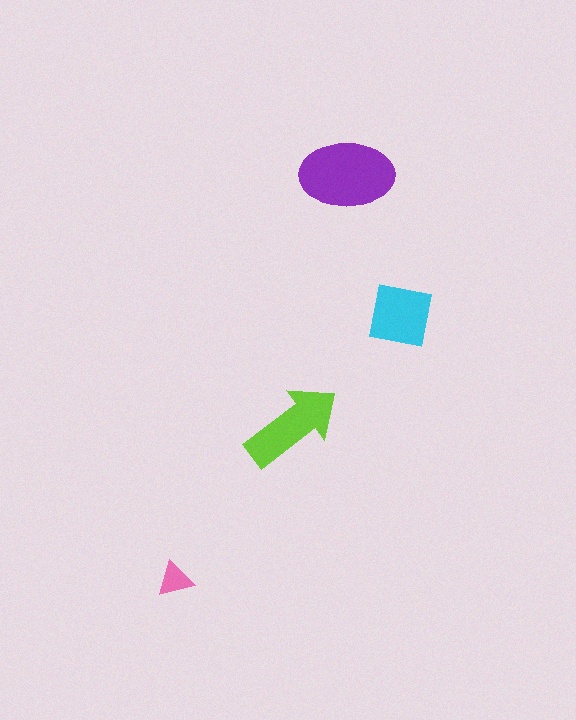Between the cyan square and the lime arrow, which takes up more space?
The lime arrow.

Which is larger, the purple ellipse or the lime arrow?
The purple ellipse.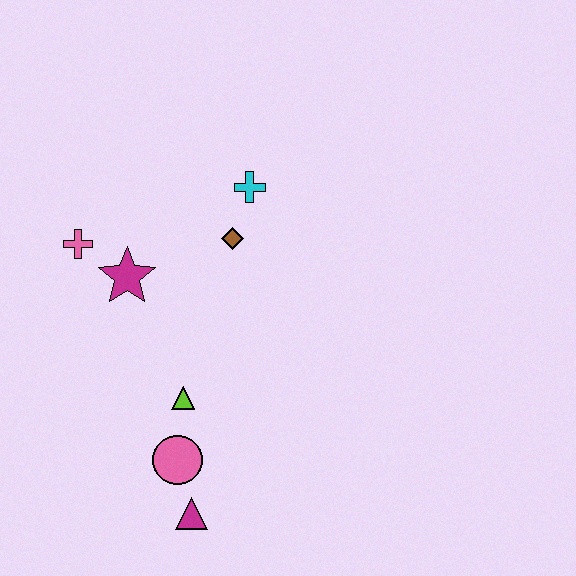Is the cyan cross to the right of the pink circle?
Yes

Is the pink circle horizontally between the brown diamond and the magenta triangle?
No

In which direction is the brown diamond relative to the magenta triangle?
The brown diamond is above the magenta triangle.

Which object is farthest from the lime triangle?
The cyan cross is farthest from the lime triangle.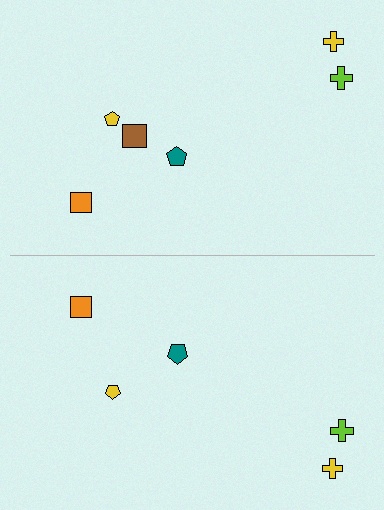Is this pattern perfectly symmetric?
No, the pattern is not perfectly symmetric. A brown square is missing from the bottom side.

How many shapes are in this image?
There are 11 shapes in this image.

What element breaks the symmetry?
A brown square is missing from the bottom side.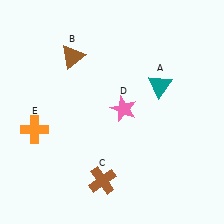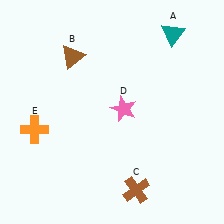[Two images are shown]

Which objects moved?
The objects that moved are: the teal triangle (A), the brown cross (C).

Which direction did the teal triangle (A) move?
The teal triangle (A) moved up.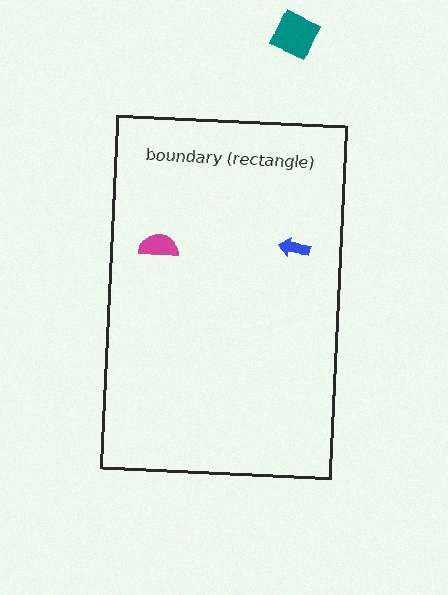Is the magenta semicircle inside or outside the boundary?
Inside.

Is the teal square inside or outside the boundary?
Outside.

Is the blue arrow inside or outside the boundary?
Inside.